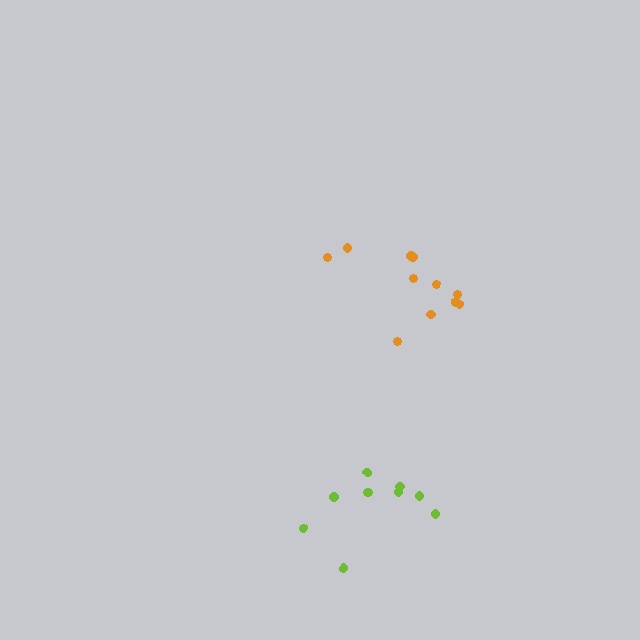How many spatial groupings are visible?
There are 2 spatial groupings.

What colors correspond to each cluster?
The clusters are colored: lime, orange.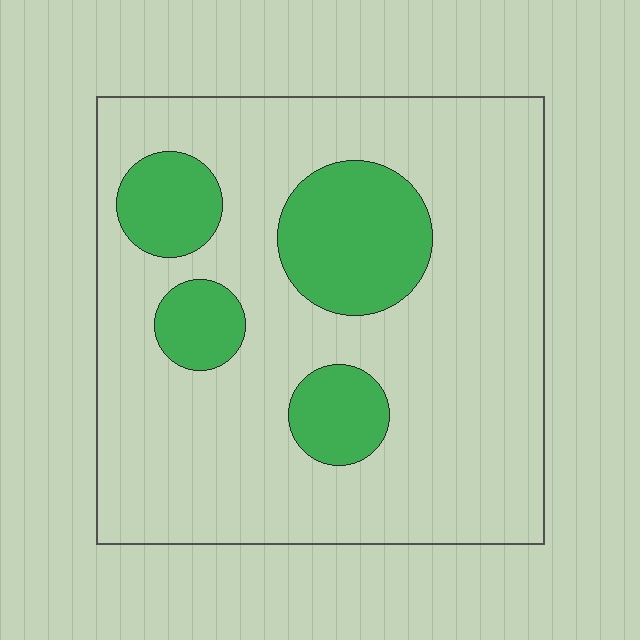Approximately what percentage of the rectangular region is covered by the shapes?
Approximately 20%.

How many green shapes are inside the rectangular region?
4.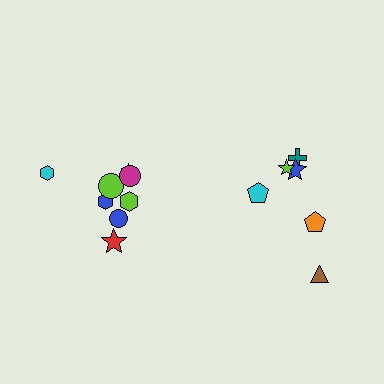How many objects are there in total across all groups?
There are 14 objects.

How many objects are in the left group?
There are 8 objects.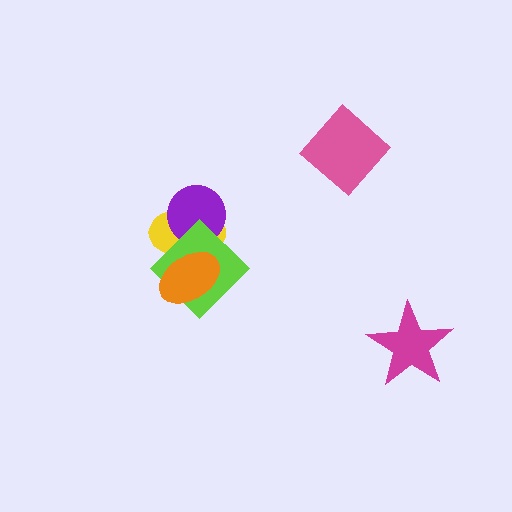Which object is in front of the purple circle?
The lime diamond is in front of the purple circle.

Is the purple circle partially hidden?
Yes, it is partially covered by another shape.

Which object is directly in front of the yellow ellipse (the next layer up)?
The purple circle is directly in front of the yellow ellipse.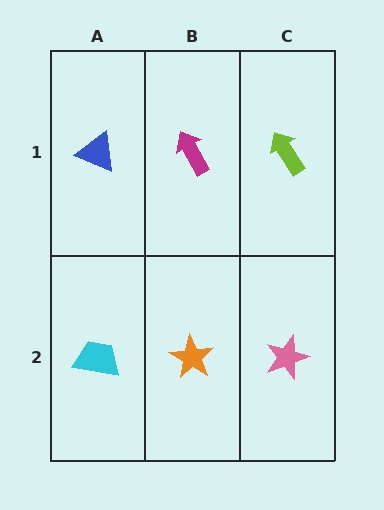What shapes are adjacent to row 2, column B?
A magenta arrow (row 1, column B), a cyan trapezoid (row 2, column A), a pink star (row 2, column C).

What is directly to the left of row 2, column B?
A cyan trapezoid.